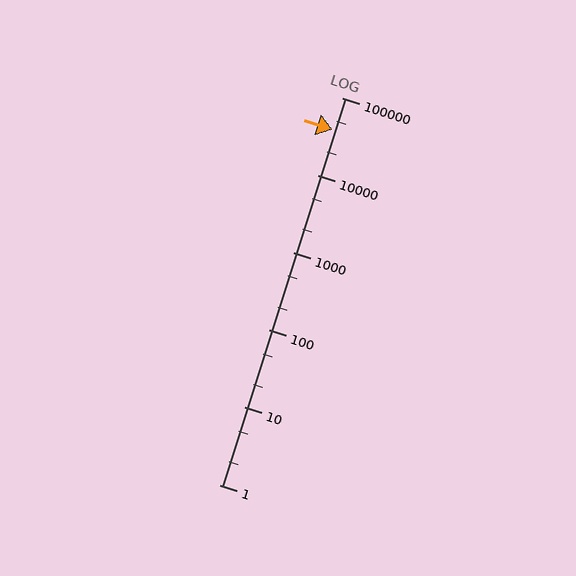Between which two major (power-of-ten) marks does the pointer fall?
The pointer is between 10000 and 100000.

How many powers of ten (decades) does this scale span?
The scale spans 5 decades, from 1 to 100000.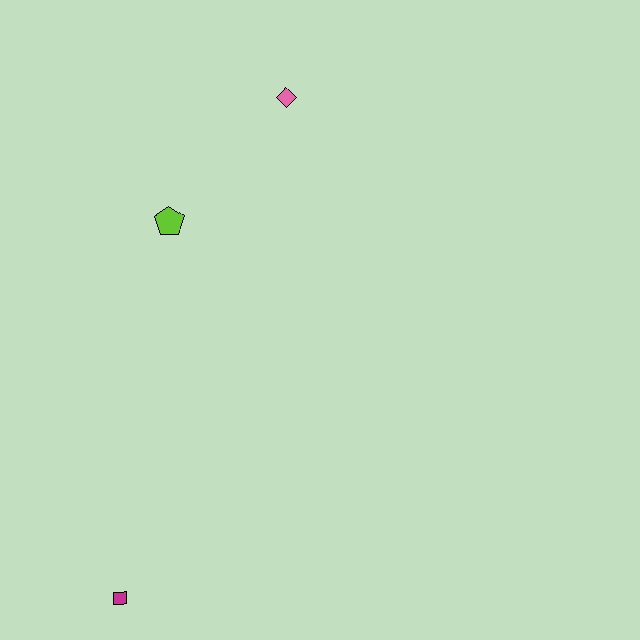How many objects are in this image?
There are 3 objects.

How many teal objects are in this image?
There are no teal objects.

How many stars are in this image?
There are no stars.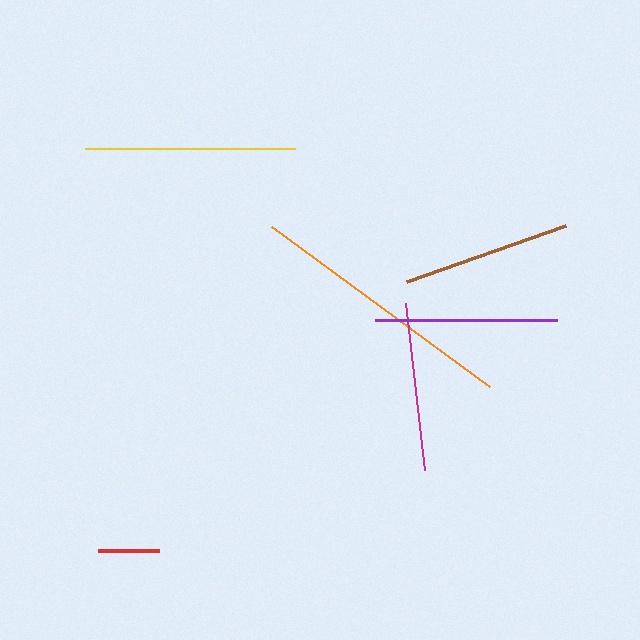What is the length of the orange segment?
The orange segment is approximately 270 pixels long.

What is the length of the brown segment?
The brown segment is approximately 169 pixels long.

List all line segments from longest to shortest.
From longest to shortest: orange, yellow, purple, brown, magenta, red.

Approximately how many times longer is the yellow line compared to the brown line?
The yellow line is approximately 1.2 times the length of the brown line.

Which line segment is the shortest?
The red line is the shortest at approximately 61 pixels.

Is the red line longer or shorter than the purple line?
The purple line is longer than the red line.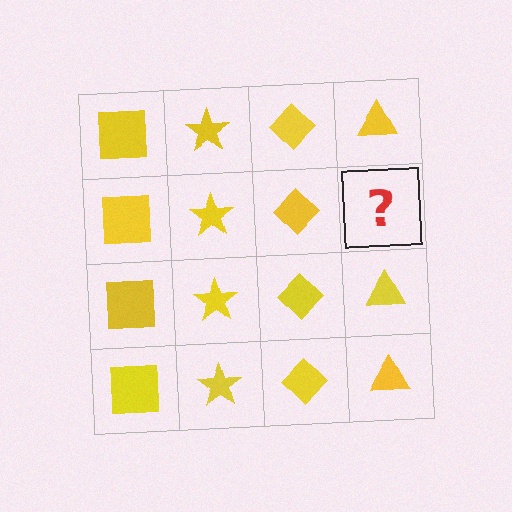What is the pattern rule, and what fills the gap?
The rule is that each column has a consistent shape. The gap should be filled with a yellow triangle.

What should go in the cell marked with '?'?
The missing cell should contain a yellow triangle.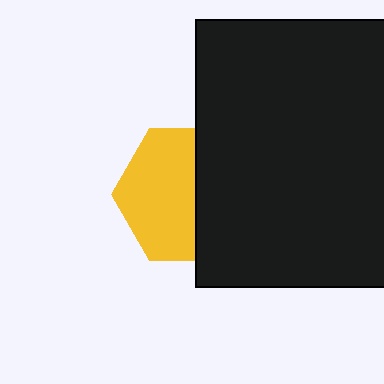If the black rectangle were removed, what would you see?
You would see the complete yellow hexagon.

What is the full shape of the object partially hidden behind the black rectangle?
The partially hidden object is a yellow hexagon.